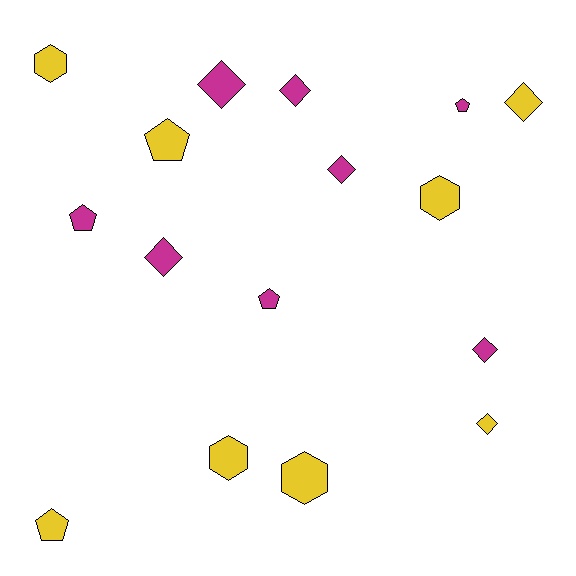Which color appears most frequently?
Magenta, with 8 objects.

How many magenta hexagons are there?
There are no magenta hexagons.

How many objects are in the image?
There are 16 objects.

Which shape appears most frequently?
Diamond, with 7 objects.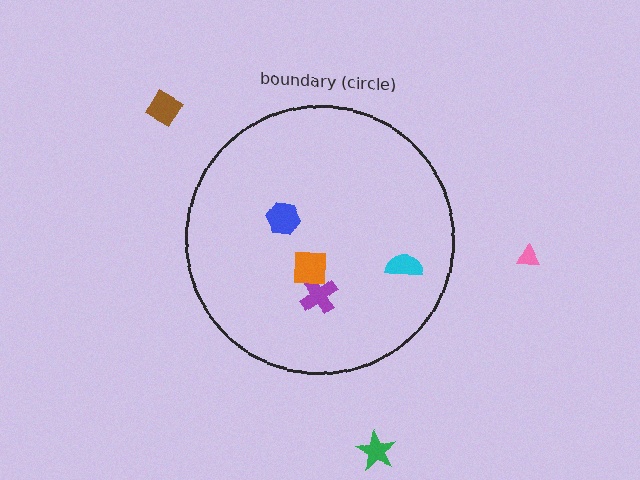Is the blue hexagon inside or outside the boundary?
Inside.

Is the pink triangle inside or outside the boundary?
Outside.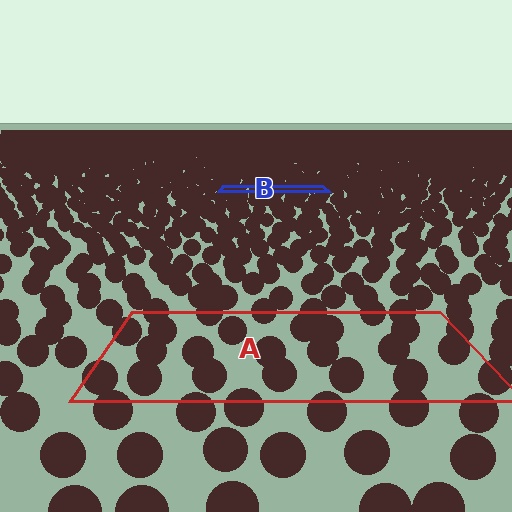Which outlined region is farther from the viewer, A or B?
Region B is farther from the viewer — the texture elements inside it appear smaller and more densely packed.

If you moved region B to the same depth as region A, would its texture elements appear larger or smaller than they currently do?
They would appear larger. At a closer depth, the same texture elements are projected at a bigger on-screen size.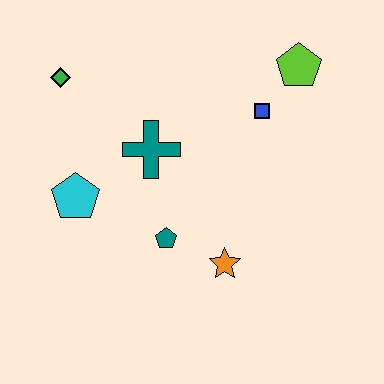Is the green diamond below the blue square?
No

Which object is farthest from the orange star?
The green diamond is farthest from the orange star.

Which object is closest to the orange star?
The teal pentagon is closest to the orange star.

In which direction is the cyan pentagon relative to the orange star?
The cyan pentagon is to the left of the orange star.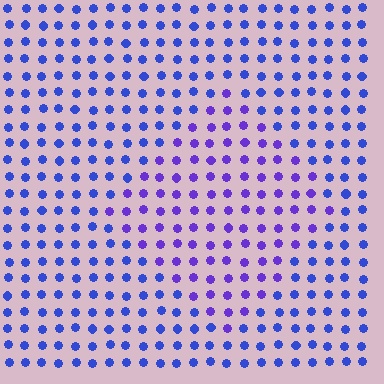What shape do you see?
I see a diamond.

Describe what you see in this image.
The image is filled with small blue elements in a uniform arrangement. A diamond-shaped region is visible where the elements are tinted to a slightly different hue, forming a subtle color boundary.